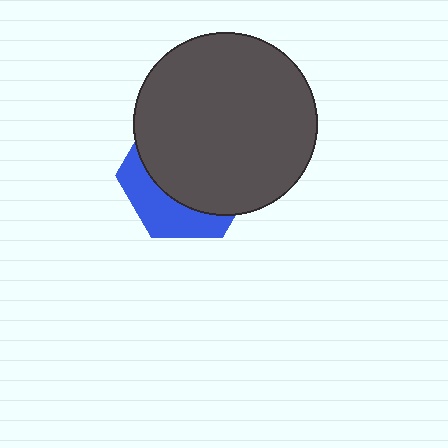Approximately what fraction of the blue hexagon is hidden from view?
Roughly 69% of the blue hexagon is hidden behind the dark gray circle.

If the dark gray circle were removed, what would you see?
You would see the complete blue hexagon.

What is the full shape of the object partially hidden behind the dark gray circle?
The partially hidden object is a blue hexagon.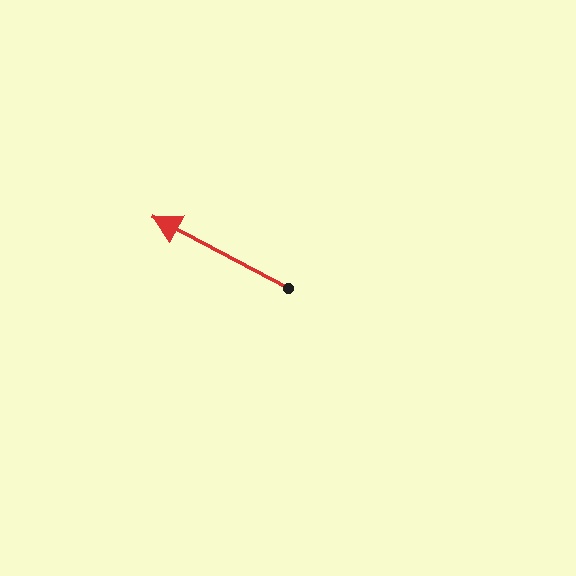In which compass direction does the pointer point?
Northwest.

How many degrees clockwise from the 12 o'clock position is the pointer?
Approximately 298 degrees.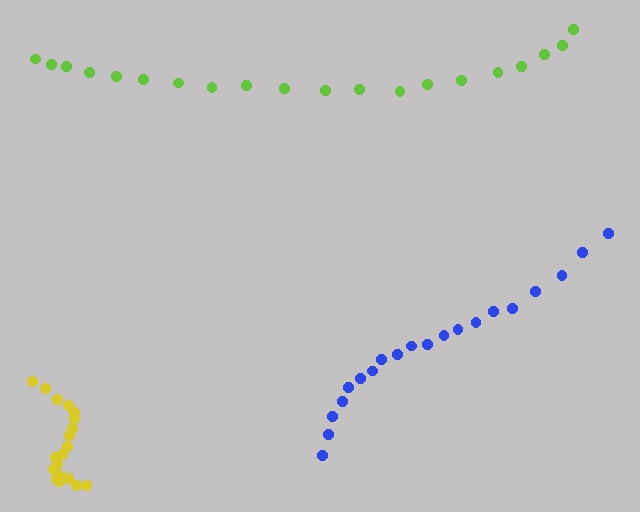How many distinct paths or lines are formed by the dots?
There are 3 distinct paths.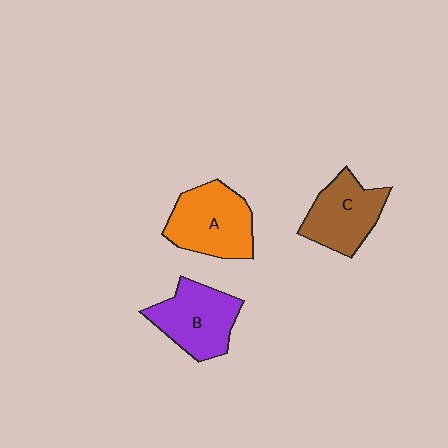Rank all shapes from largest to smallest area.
From largest to smallest: A (orange), B (purple), C (brown).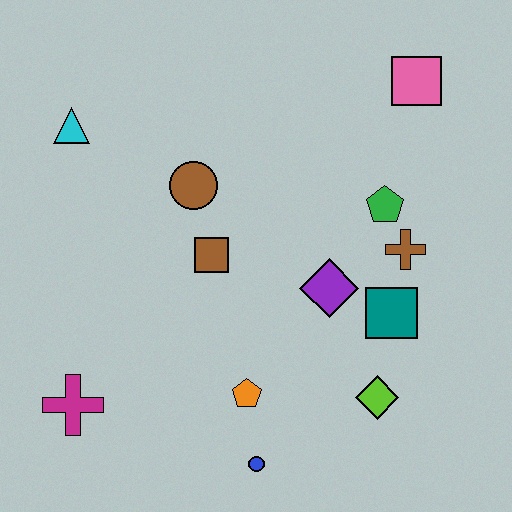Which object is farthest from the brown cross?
The magenta cross is farthest from the brown cross.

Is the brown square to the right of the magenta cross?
Yes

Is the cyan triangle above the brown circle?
Yes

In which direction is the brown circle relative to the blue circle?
The brown circle is above the blue circle.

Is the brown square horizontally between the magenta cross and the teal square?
Yes